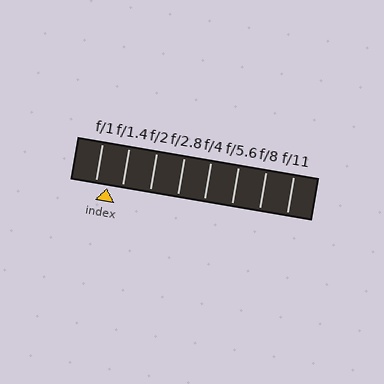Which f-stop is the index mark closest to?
The index mark is closest to f/1.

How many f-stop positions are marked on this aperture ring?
There are 8 f-stop positions marked.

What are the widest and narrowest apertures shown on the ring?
The widest aperture shown is f/1 and the narrowest is f/11.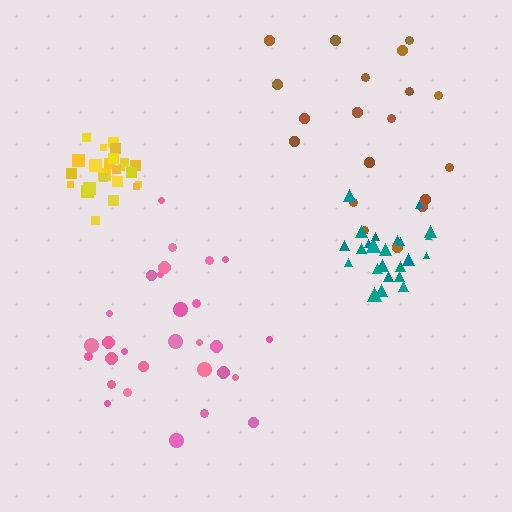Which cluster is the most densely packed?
Yellow.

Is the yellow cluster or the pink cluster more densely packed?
Yellow.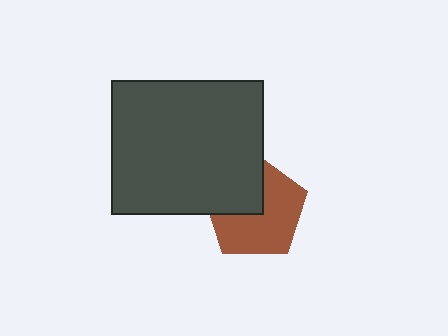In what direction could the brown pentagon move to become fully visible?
The brown pentagon could move toward the lower-right. That would shift it out from behind the dark gray rectangle entirely.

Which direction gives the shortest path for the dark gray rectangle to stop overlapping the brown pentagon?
Moving toward the upper-left gives the shortest separation.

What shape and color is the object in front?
The object in front is a dark gray rectangle.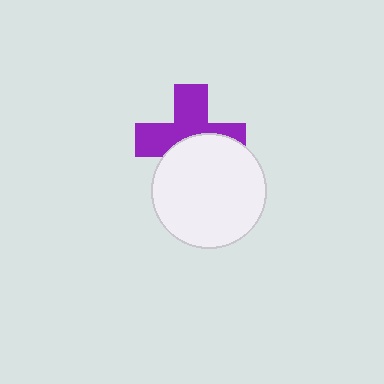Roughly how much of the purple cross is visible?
About half of it is visible (roughly 56%).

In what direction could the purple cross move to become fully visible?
The purple cross could move up. That would shift it out from behind the white circle entirely.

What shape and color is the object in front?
The object in front is a white circle.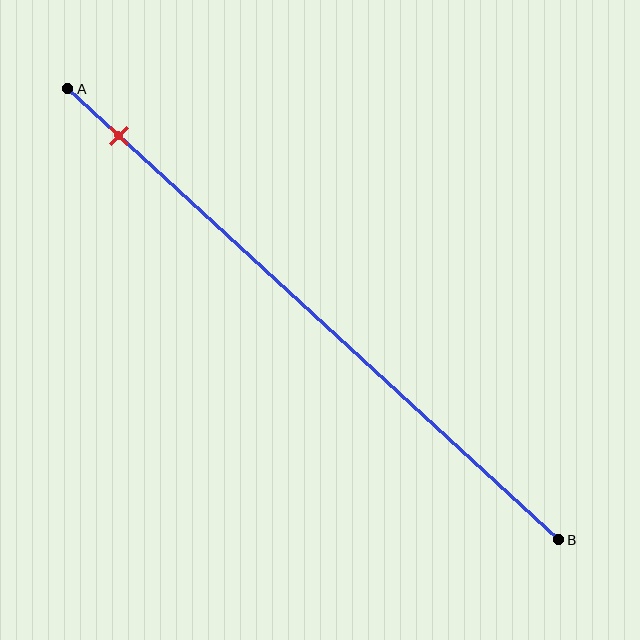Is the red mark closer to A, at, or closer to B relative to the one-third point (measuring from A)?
The red mark is closer to point A than the one-third point of segment AB.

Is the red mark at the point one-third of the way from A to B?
No, the mark is at about 10% from A, not at the 33% one-third point.